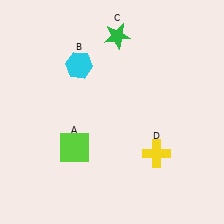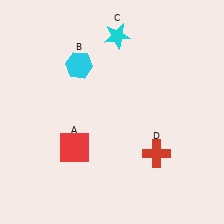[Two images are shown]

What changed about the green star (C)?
In Image 1, C is green. In Image 2, it changed to cyan.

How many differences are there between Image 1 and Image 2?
There are 3 differences between the two images.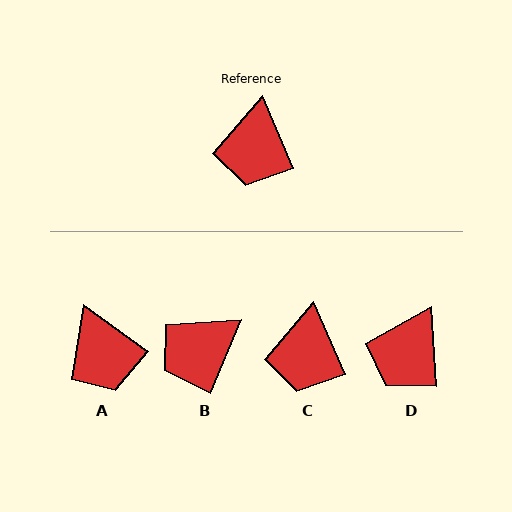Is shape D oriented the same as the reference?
No, it is off by about 20 degrees.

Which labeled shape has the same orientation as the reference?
C.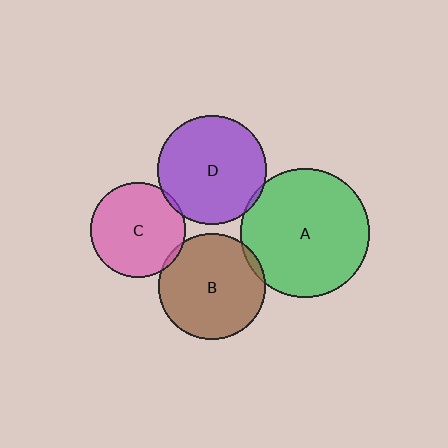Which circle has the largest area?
Circle A (green).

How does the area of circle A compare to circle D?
Approximately 1.4 times.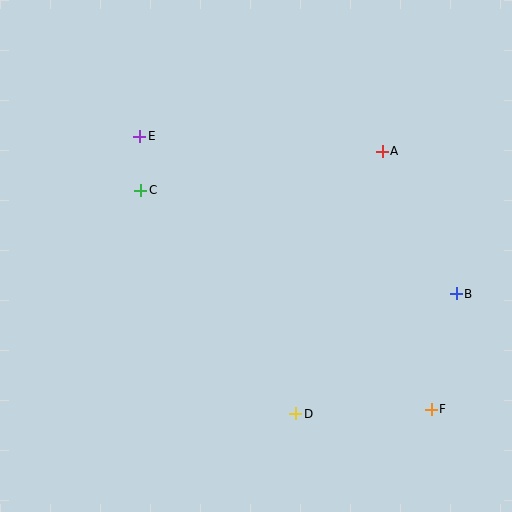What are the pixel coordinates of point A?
Point A is at (382, 151).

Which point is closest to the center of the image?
Point C at (141, 190) is closest to the center.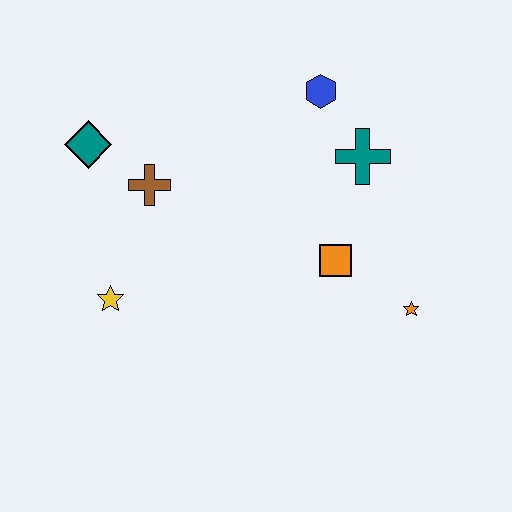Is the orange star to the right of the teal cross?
Yes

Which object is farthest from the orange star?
The teal diamond is farthest from the orange star.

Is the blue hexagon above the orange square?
Yes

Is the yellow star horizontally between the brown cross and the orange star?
No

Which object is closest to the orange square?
The orange star is closest to the orange square.